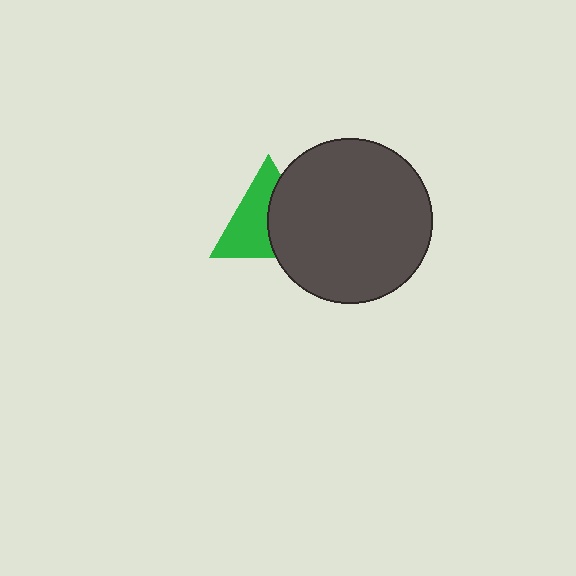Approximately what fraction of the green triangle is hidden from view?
Roughly 45% of the green triangle is hidden behind the dark gray circle.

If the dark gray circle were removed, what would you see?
You would see the complete green triangle.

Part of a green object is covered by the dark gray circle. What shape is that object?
It is a triangle.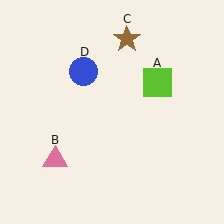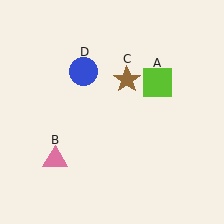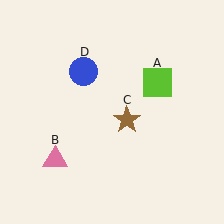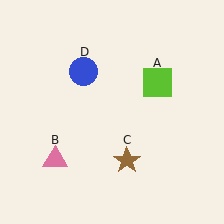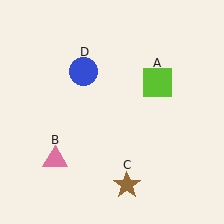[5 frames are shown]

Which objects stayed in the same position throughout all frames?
Lime square (object A) and pink triangle (object B) and blue circle (object D) remained stationary.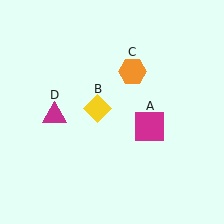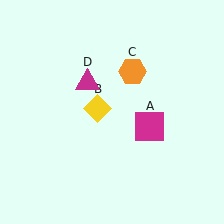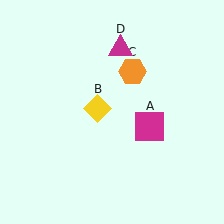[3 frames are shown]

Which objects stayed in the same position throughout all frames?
Magenta square (object A) and yellow diamond (object B) and orange hexagon (object C) remained stationary.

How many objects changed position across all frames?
1 object changed position: magenta triangle (object D).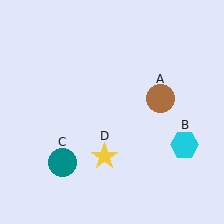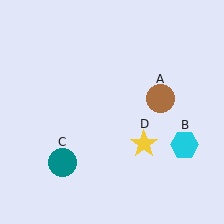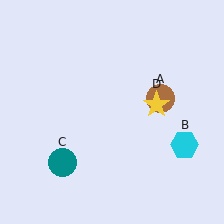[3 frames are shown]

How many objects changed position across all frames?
1 object changed position: yellow star (object D).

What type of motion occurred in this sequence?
The yellow star (object D) rotated counterclockwise around the center of the scene.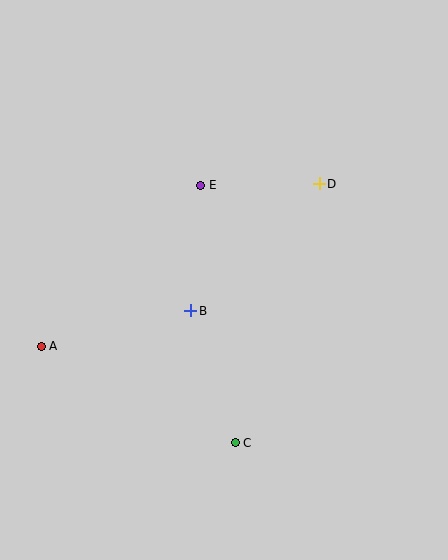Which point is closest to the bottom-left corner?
Point A is closest to the bottom-left corner.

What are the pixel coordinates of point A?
Point A is at (41, 346).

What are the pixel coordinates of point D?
Point D is at (319, 184).